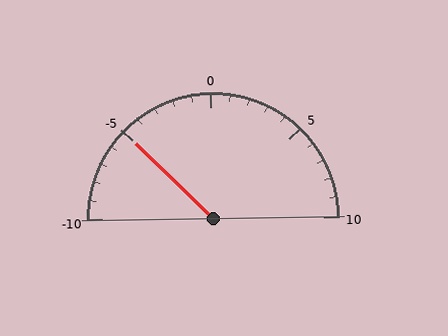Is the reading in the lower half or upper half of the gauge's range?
The reading is in the lower half of the range (-10 to 10).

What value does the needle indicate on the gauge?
The needle indicates approximately -5.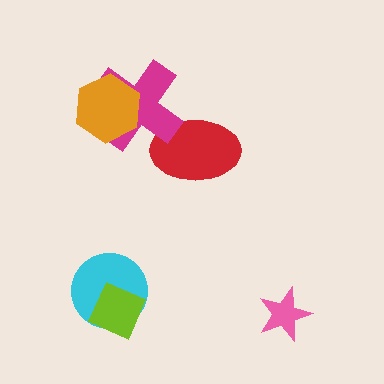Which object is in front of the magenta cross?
The orange hexagon is in front of the magenta cross.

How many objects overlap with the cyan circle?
1 object overlaps with the cyan circle.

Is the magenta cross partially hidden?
Yes, it is partially covered by another shape.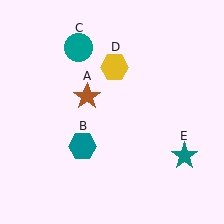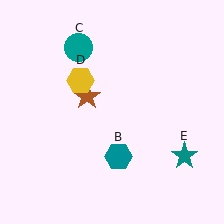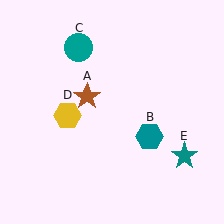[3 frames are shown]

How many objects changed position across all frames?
2 objects changed position: teal hexagon (object B), yellow hexagon (object D).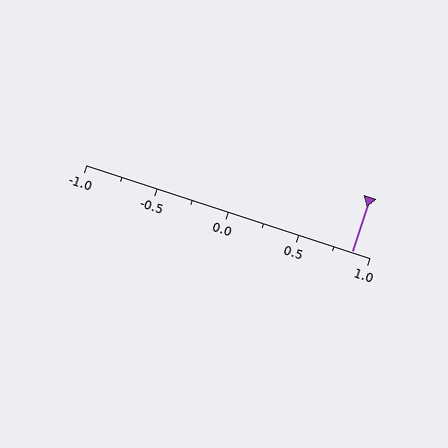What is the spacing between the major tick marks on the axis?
The major ticks are spaced 0.5 apart.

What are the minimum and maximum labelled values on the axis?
The axis runs from -1.0 to 1.0.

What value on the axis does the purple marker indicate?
The marker indicates approximately 0.88.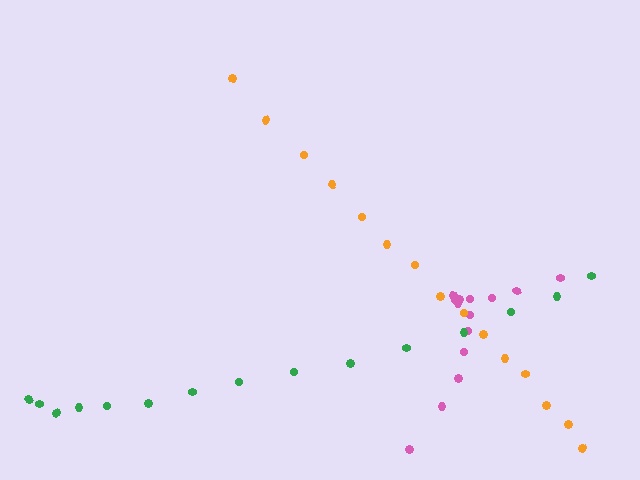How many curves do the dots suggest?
There are 3 distinct paths.